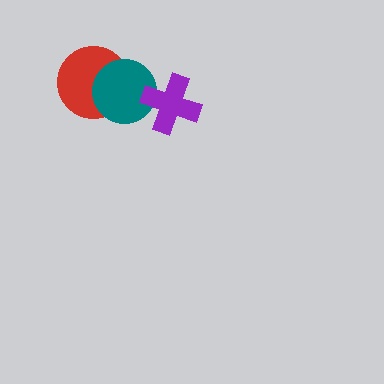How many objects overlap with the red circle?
1 object overlaps with the red circle.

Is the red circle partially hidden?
Yes, it is partially covered by another shape.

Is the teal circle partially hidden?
Yes, it is partially covered by another shape.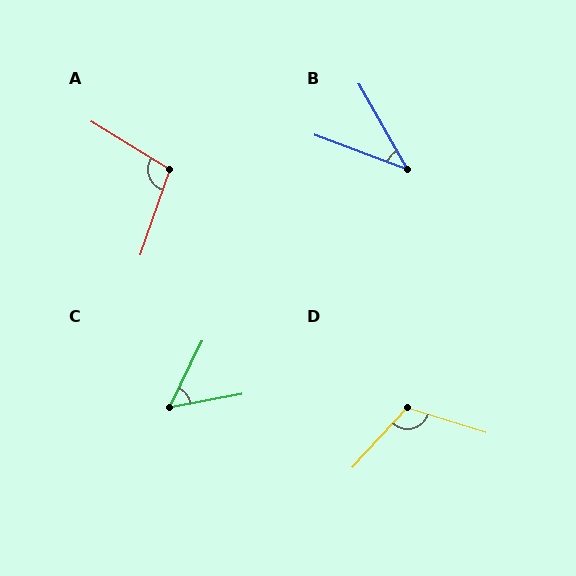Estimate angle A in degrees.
Approximately 102 degrees.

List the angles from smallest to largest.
B (40°), C (53°), A (102°), D (115°).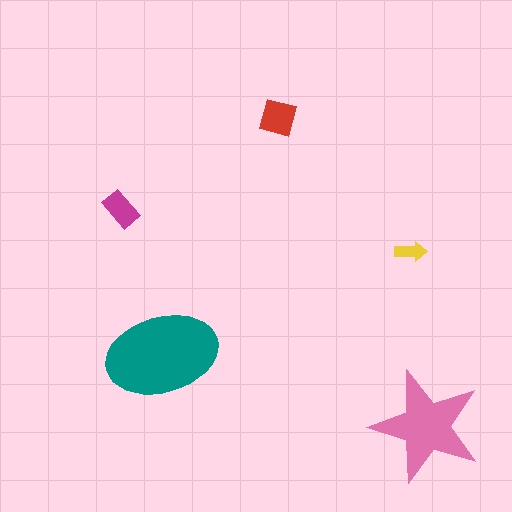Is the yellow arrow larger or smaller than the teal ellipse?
Smaller.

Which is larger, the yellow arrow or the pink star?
The pink star.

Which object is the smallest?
The yellow arrow.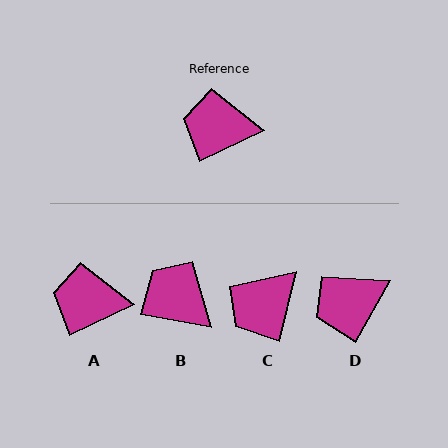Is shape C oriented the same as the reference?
No, it is off by about 51 degrees.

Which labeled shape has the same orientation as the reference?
A.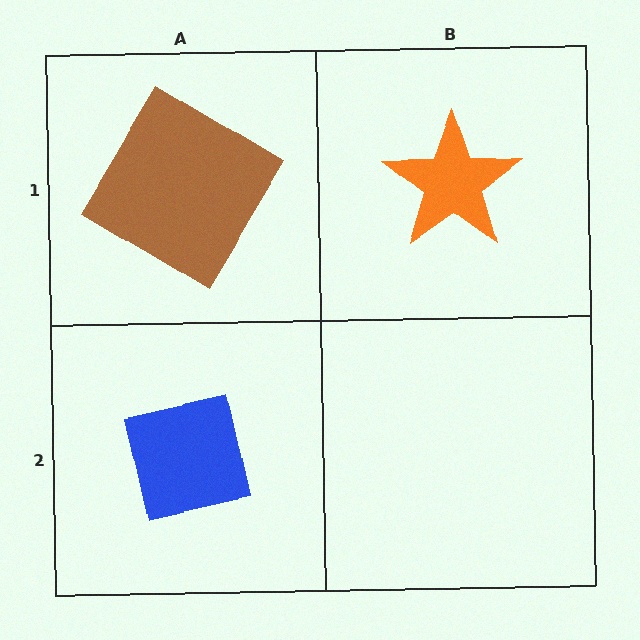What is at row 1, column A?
A brown diamond.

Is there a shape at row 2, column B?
No, that cell is empty.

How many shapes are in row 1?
2 shapes.